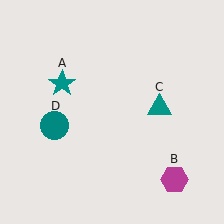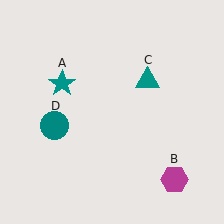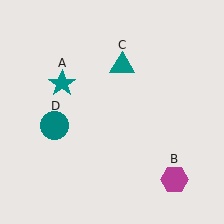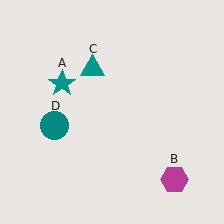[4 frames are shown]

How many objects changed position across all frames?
1 object changed position: teal triangle (object C).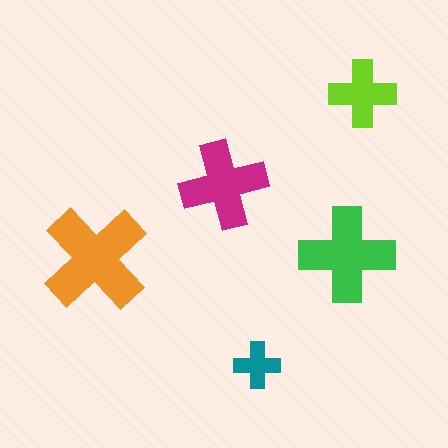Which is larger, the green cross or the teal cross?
The green one.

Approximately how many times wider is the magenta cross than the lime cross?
About 1.5 times wider.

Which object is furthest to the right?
The lime cross is rightmost.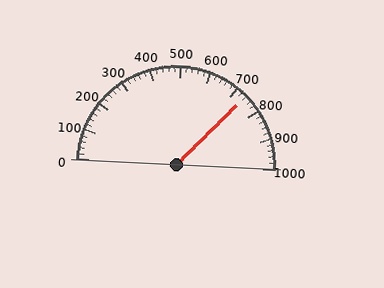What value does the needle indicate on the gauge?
The needle indicates approximately 740.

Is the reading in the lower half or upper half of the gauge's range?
The reading is in the upper half of the range (0 to 1000).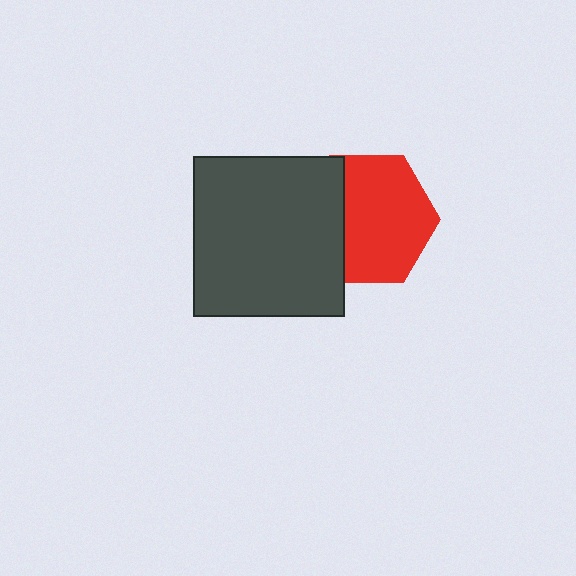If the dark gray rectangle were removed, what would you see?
You would see the complete red hexagon.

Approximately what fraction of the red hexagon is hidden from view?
Roughly 31% of the red hexagon is hidden behind the dark gray rectangle.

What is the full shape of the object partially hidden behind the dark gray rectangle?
The partially hidden object is a red hexagon.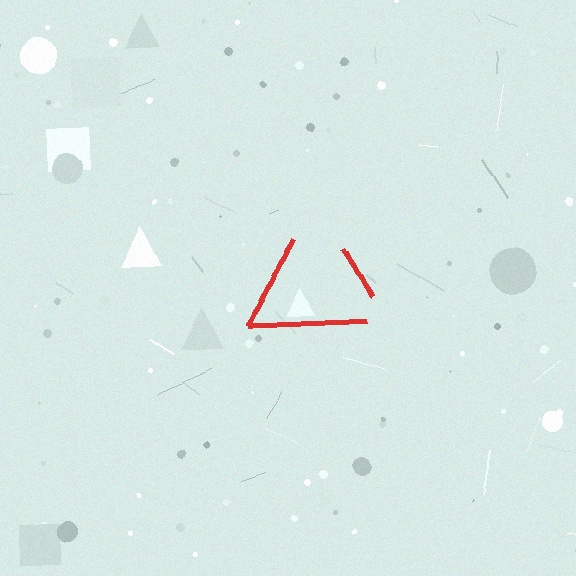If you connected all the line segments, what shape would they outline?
They would outline a triangle.